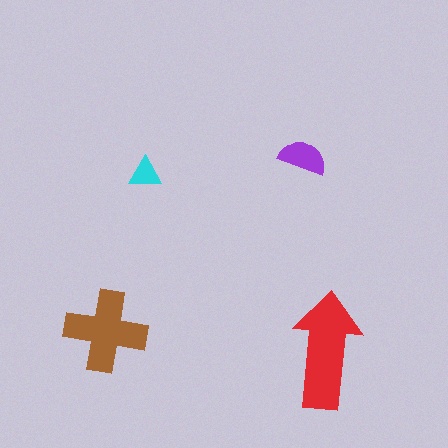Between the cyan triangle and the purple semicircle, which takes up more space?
The purple semicircle.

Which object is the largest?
The red arrow.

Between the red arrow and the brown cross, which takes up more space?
The red arrow.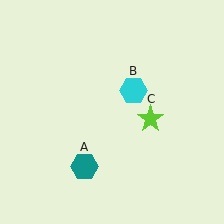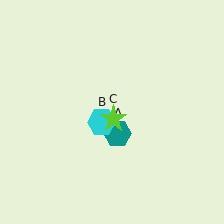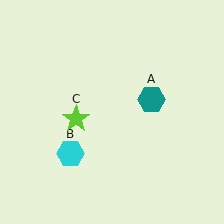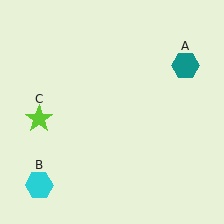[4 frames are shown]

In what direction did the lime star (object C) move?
The lime star (object C) moved left.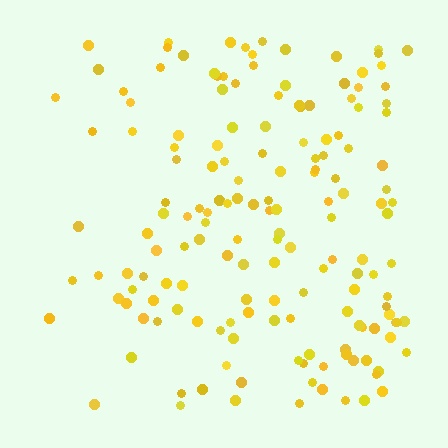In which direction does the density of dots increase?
From left to right, with the right side densest.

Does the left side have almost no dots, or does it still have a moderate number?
Still a moderate number, just noticeably fewer than the right.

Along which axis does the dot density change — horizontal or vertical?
Horizontal.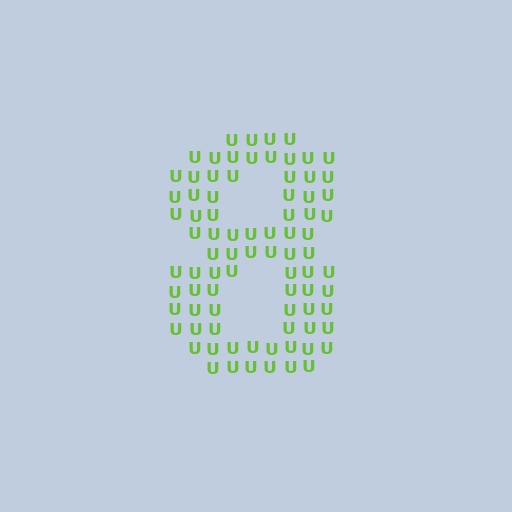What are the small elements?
The small elements are letter U's.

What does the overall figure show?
The overall figure shows the digit 8.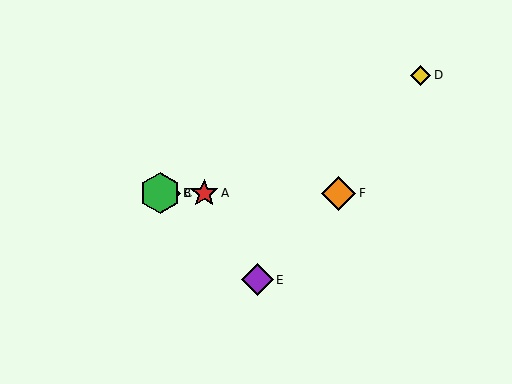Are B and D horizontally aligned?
No, B is at y≈193 and D is at y≈75.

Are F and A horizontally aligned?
Yes, both are at y≈193.